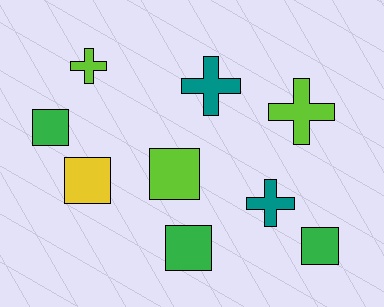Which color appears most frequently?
Green, with 3 objects.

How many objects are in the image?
There are 9 objects.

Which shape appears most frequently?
Square, with 5 objects.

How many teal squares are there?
There are no teal squares.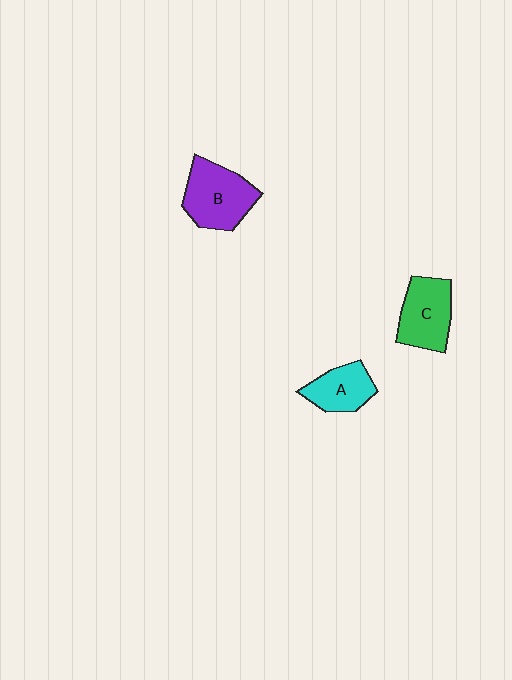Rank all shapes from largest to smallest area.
From largest to smallest: B (purple), C (green), A (cyan).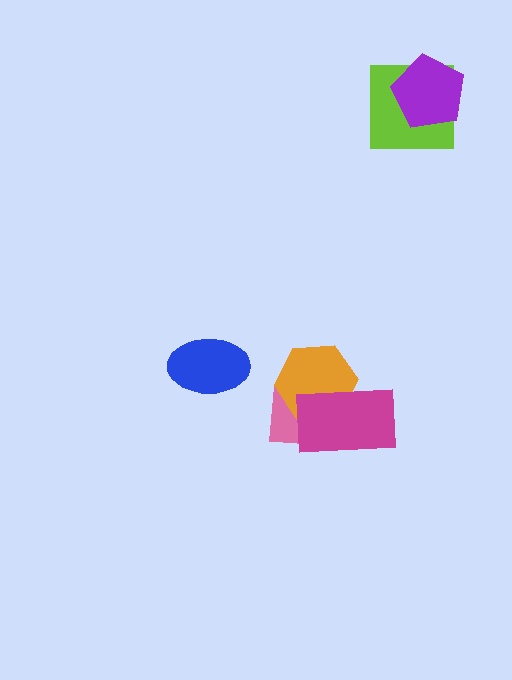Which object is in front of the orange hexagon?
The magenta rectangle is in front of the orange hexagon.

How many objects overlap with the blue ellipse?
0 objects overlap with the blue ellipse.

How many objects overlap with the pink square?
2 objects overlap with the pink square.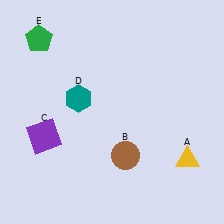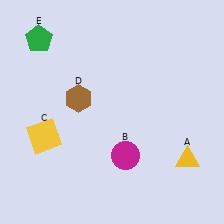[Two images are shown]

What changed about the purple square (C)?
In Image 1, C is purple. In Image 2, it changed to yellow.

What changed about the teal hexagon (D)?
In Image 1, D is teal. In Image 2, it changed to brown.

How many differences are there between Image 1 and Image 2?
There are 3 differences between the two images.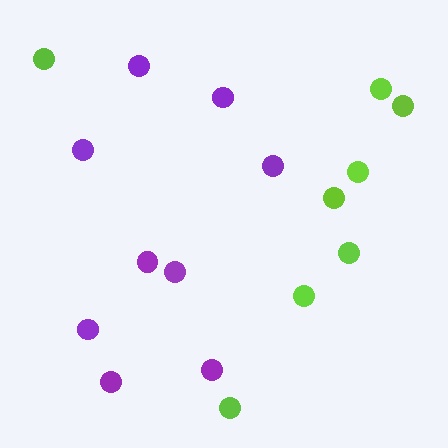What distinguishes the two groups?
There are 2 groups: one group of purple circles (9) and one group of lime circles (8).